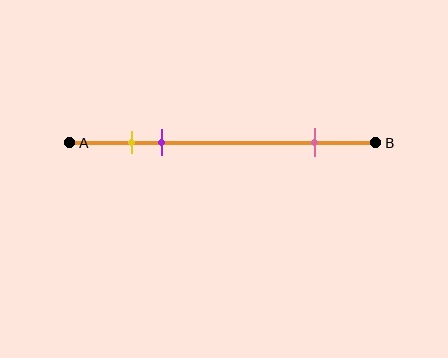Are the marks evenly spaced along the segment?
No, the marks are not evenly spaced.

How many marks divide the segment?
There are 3 marks dividing the segment.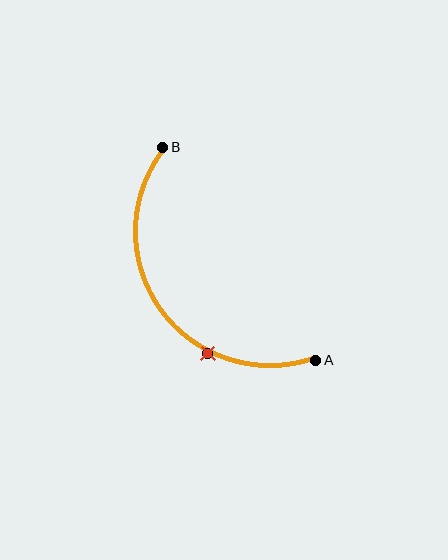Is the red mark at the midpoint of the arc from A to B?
No. The red mark lies on the arc but is closer to endpoint A. The arc midpoint would be at the point on the curve equidistant along the arc from both A and B.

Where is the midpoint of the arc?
The arc midpoint is the point on the curve farthest from the straight line joining A and B. It sits below and to the left of that line.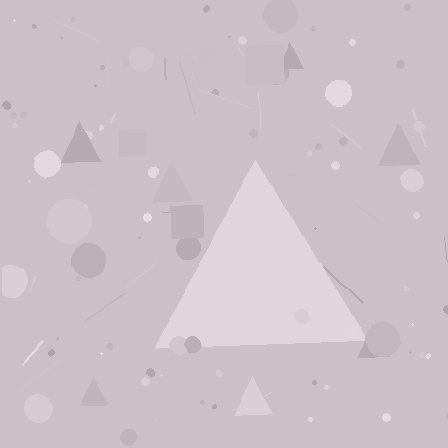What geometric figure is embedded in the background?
A triangle is embedded in the background.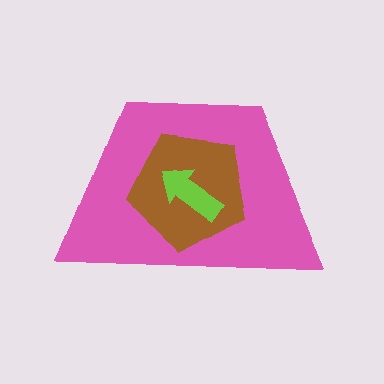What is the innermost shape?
The lime arrow.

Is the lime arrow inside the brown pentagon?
Yes.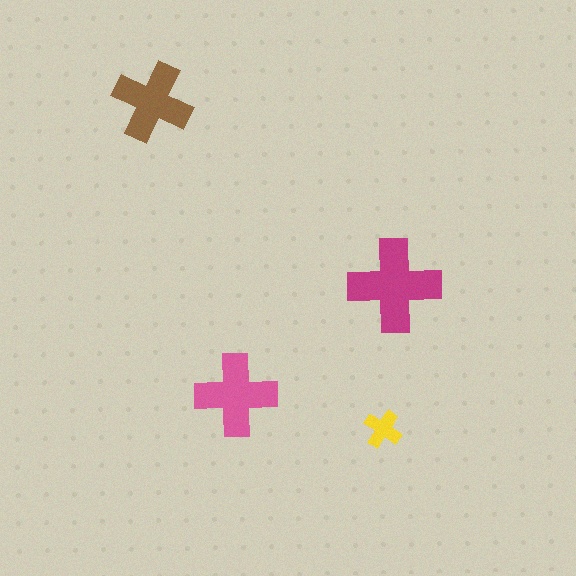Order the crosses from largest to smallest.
the magenta one, the pink one, the brown one, the yellow one.